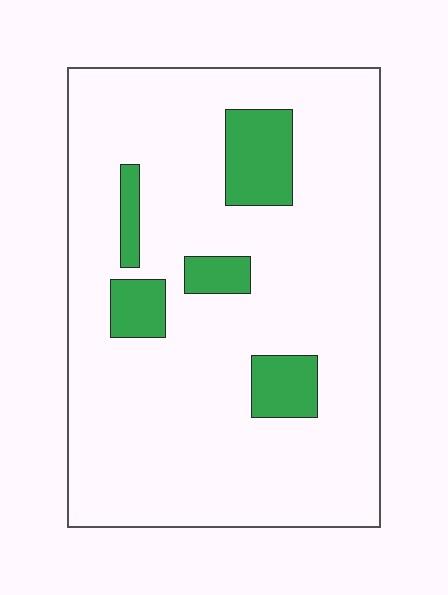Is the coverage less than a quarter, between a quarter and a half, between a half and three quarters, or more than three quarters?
Less than a quarter.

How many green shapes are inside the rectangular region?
5.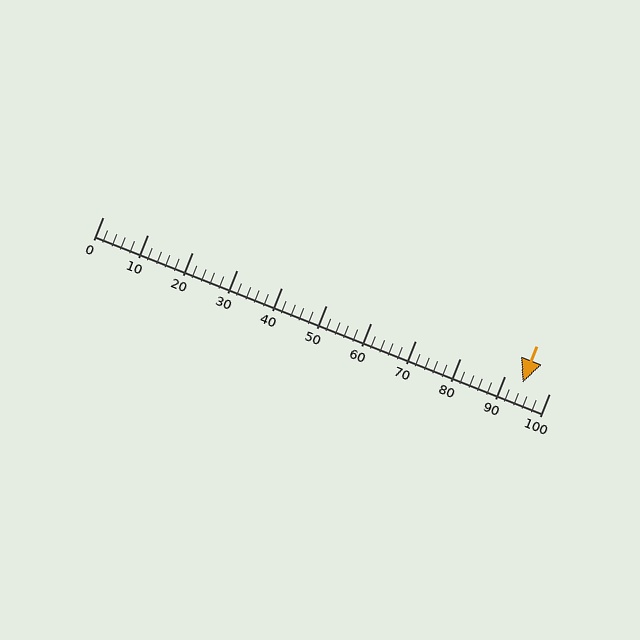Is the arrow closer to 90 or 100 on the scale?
The arrow is closer to 90.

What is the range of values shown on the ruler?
The ruler shows values from 0 to 100.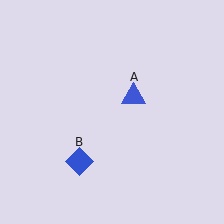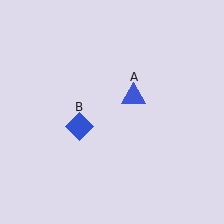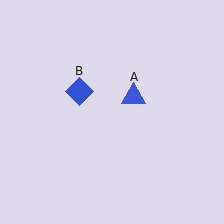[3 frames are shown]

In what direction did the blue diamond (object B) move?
The blue diamond (object B) moved up.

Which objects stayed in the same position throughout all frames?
Blue triangle (object A) remained stationary.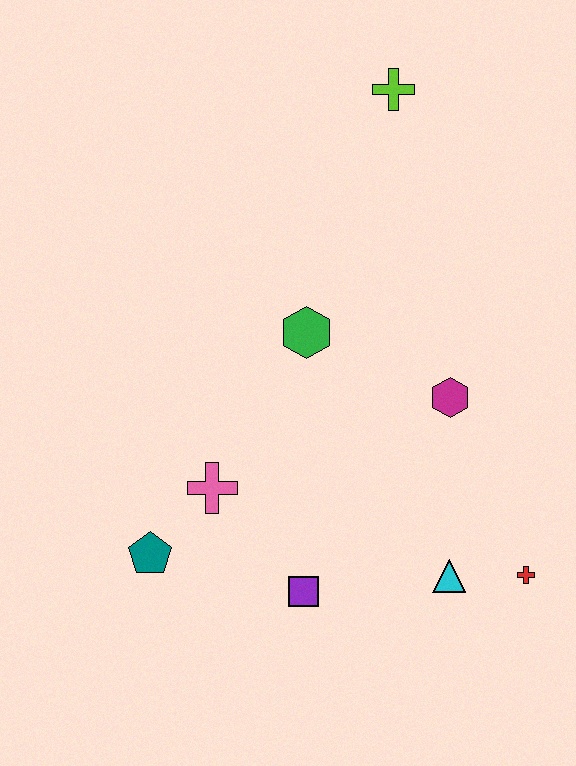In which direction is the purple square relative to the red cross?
The purple square is to the left of the red cross.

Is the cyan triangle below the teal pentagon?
Yes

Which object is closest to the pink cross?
The teal pentagon is closest to the pink cross.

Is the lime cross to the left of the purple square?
No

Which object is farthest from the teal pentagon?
The lime cross is farthest from the teal pentagon.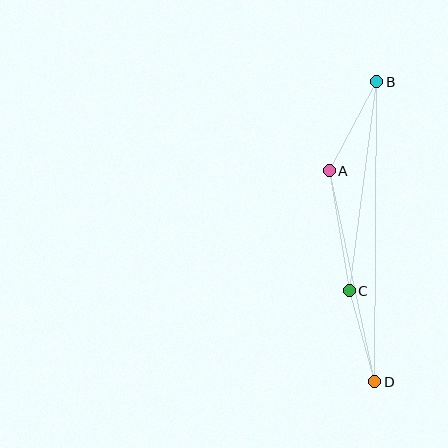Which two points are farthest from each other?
Points B and D are farthest from each other.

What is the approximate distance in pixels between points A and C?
The distance between A and C is approximately 122 pixels.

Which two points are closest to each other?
Points C and D are closest to each other.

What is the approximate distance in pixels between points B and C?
The distance between B and C is approximately 211 pixels.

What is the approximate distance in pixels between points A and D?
The distance between A and D is approximately 216 pixels.